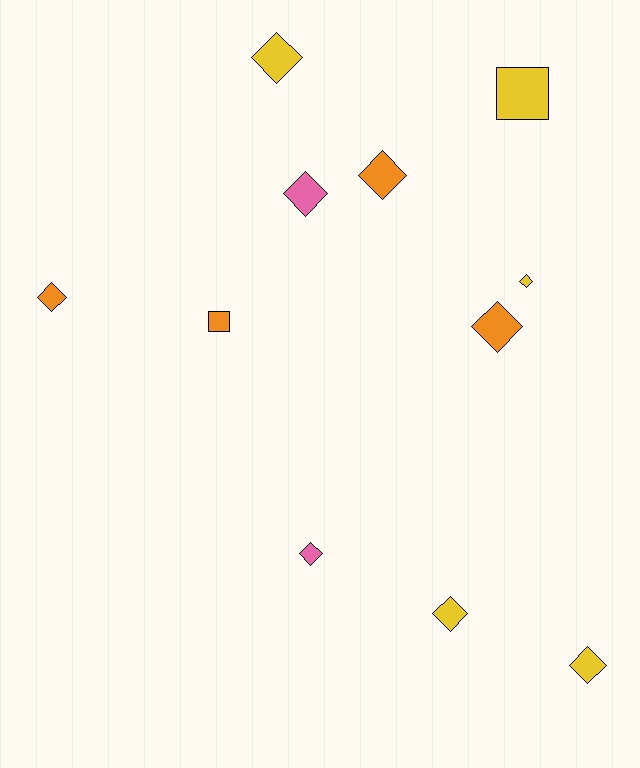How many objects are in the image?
There are 11 objects.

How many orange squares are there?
There is 1 orange square.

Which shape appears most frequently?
Diamond, with 9 objects.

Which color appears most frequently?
Yellow, with 5 objects.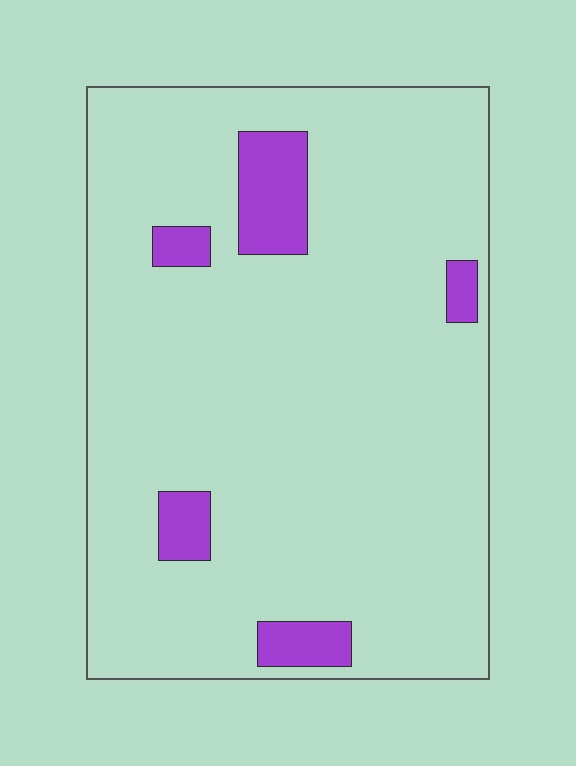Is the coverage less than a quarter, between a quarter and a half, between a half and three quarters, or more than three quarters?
Less than a quarter.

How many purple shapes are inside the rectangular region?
5.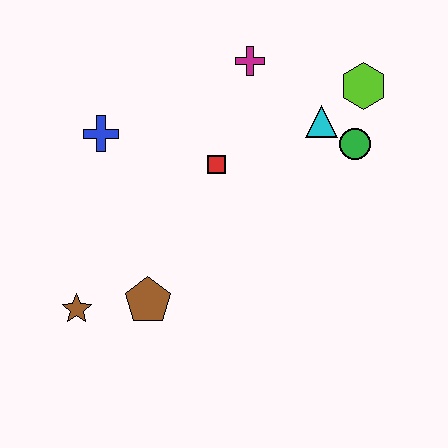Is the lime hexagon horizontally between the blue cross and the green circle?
No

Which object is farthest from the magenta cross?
The brown star is farthest from the magenta cross.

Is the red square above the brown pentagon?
Yes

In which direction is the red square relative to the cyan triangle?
The red square is to the left of the cyan triangle.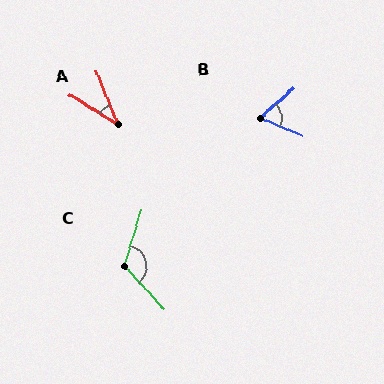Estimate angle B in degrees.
Approximately 63 degrees.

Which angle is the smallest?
A, at approximately 36 degrees.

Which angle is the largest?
C, at approximately 120 degrees.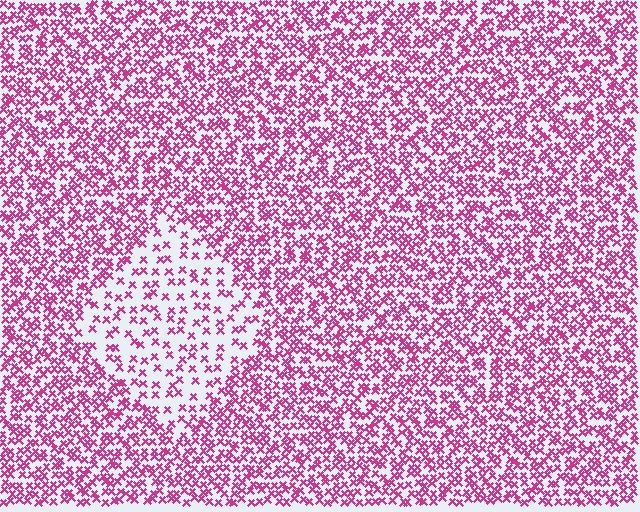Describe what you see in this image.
The image contains small magenta elements arranged at two different densities. A diamond-shaped region is visible where the elements are less densely packed than the surrounding area.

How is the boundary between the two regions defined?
The boundary is defined by a change in element density (approximately 2.3x ratio). All elements are the same color, size, and shape.